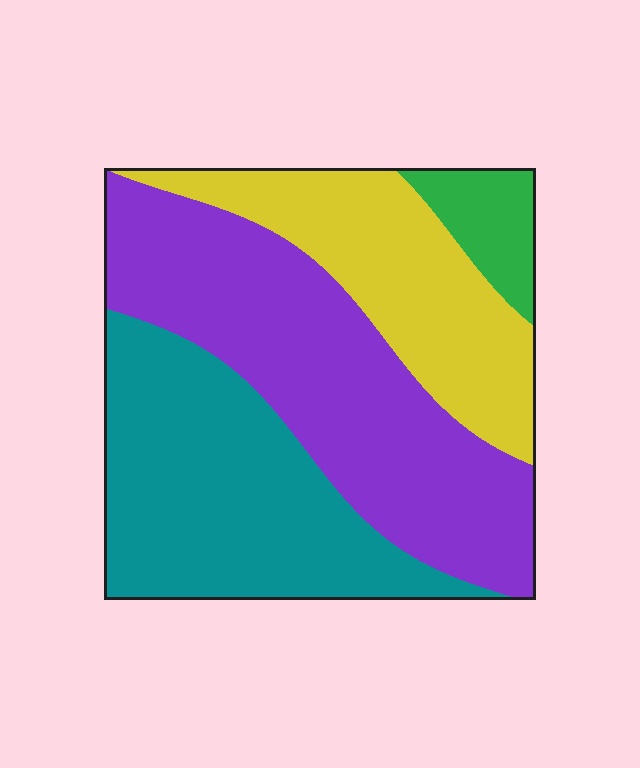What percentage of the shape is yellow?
Yellow covers around 25% of the shape.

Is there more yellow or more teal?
Teal.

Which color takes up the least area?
Green, at roughly 5%.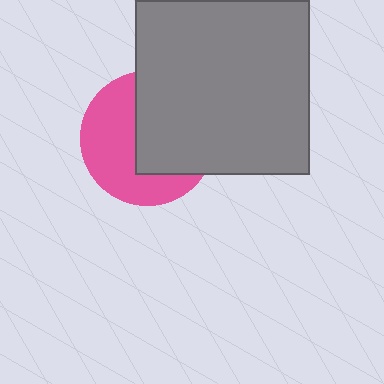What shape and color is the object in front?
The object in front is a gray square.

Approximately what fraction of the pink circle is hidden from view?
Roughly 50% of the pink circle is hidden behind the gray square.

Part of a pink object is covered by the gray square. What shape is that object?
It is a circle.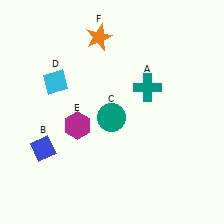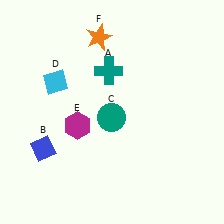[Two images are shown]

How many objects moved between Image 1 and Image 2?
1 object moved between the two images.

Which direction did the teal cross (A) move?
The teal cross (A) moved left.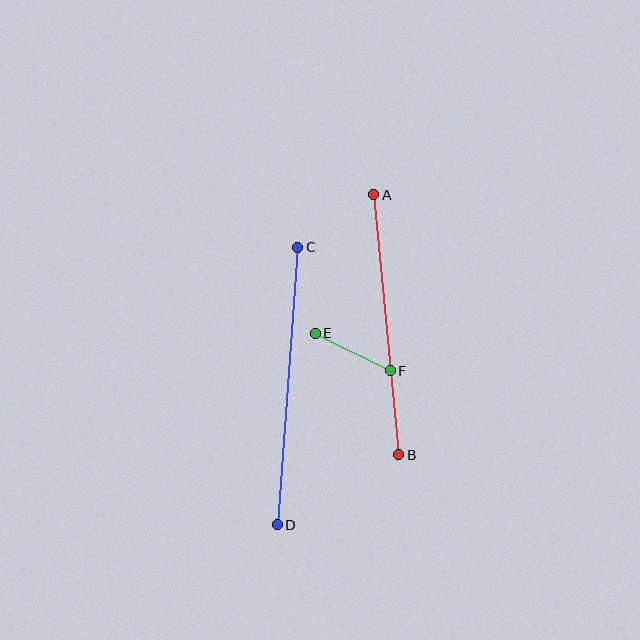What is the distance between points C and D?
The distance is approximately 278 pixels.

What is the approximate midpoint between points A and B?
The midpoint is at approximately (386, 325) pixels.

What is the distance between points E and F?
The distance is approximately 84 pixels.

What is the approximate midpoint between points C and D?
The midpoint is at approximately (288, 386) pixels.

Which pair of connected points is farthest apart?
Points C and D are farthest apart.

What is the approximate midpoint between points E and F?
The midpoint is at approximately (353, 352) pixels.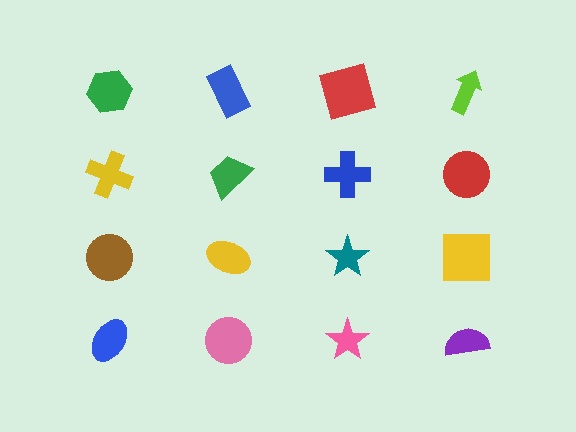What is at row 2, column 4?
A red circle.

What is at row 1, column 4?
A lime arrow.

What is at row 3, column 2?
A yellow ellipse.